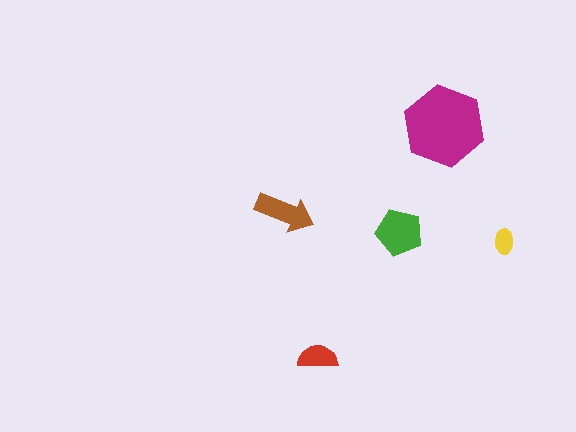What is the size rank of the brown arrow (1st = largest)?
3rd.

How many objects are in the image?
There are 5 objects in the image.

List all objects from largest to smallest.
The magenta hexagon, the green pentagon, the brown arrow, the red semicircle, the yellow ellipse.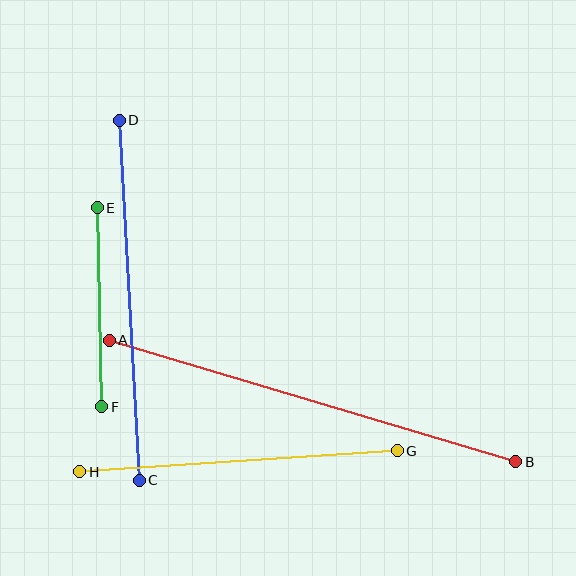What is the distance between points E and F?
The distance is approximately 199 pixels.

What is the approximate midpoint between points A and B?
The midpoint is at approximately (313, 401) pixels.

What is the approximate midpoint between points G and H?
The midpoint is at approximately (238, 461) pixels.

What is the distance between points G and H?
The distance is approximately 318 pixels.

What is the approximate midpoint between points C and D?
The midpoint is at approximately (129, 300) pixels.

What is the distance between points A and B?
The distance is approximately 424 pixels.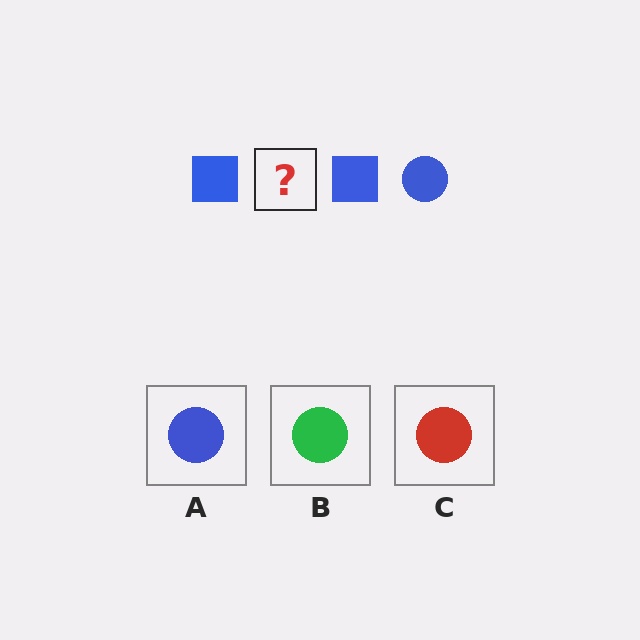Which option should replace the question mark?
Option A.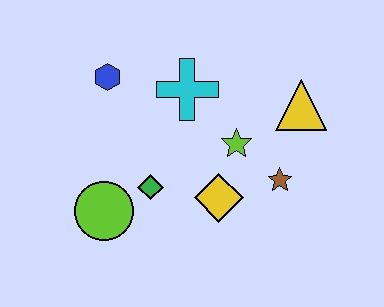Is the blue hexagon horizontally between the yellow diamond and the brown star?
No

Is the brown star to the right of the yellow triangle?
No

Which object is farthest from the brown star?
The blue hexagon is farthest from the brown star.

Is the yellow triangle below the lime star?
No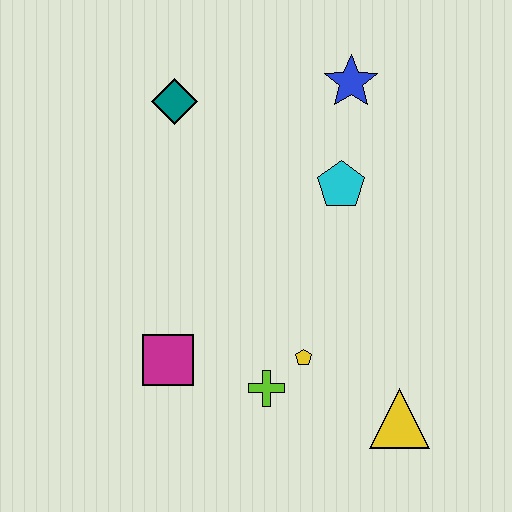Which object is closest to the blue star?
The cyan pentagon is closest to the blue star.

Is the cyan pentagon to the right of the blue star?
No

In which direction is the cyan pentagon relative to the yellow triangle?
The cyan pentagon is above the yellow triangle.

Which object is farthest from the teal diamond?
The yellow triangle is farthest from the teal diamond.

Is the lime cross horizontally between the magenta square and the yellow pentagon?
Yes